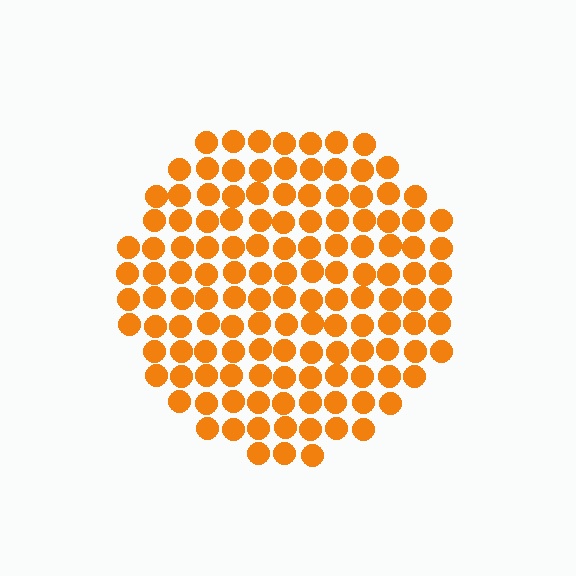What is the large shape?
The large shape is a circle.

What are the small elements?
The small elements are circles.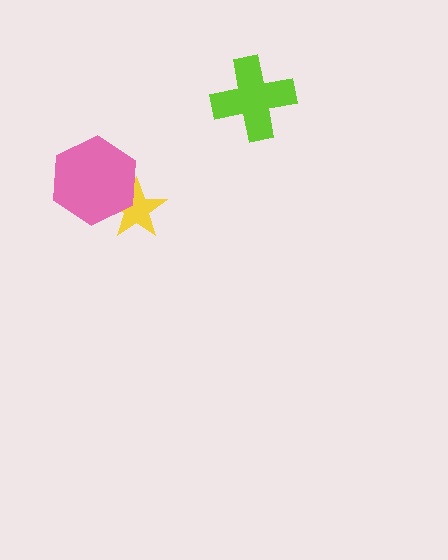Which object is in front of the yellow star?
The pink hexagon is in front of the yellow star.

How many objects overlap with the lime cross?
0 objects overlap with the lime cross.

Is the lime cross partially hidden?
No, no other shape covers it.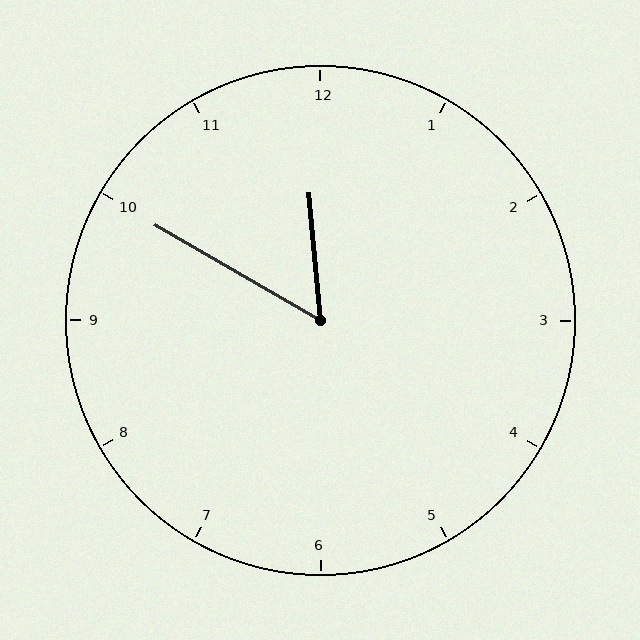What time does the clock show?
11:50.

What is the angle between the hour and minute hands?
Approximately 55 degrees.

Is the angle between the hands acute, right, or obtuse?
It is acute.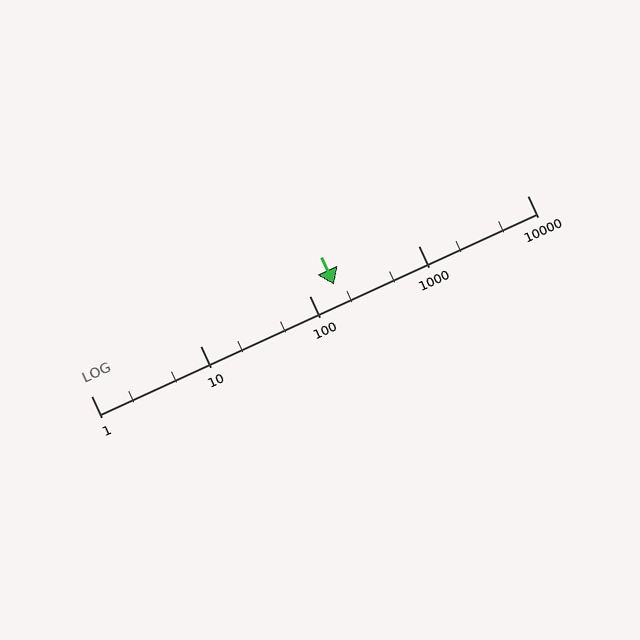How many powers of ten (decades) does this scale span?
The scale spans 4 decades, from 1 to 10000.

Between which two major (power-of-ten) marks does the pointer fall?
The pointer is between 100 and 1000.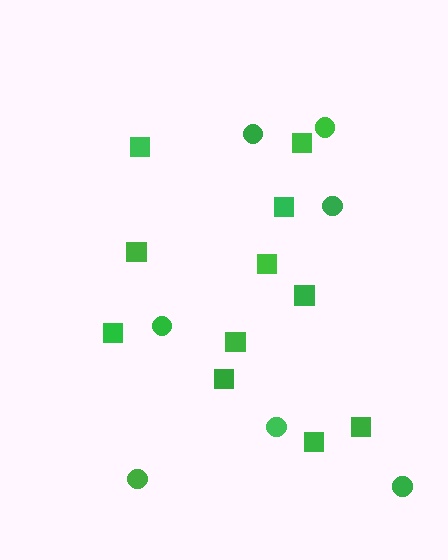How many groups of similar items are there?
There are 2 groups: one group of circles (7) and one group of squares (11).